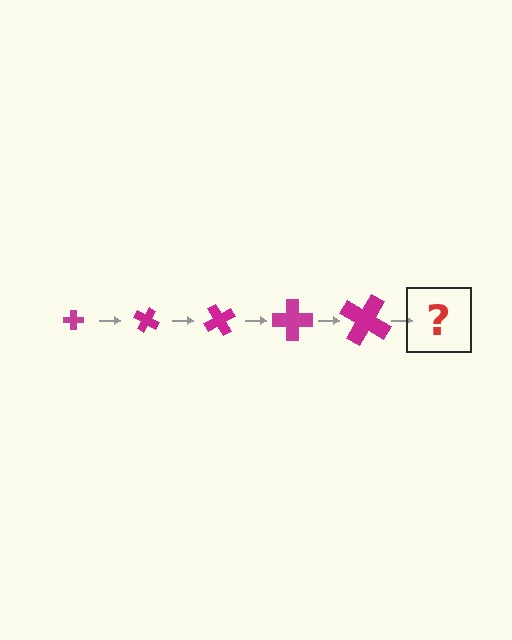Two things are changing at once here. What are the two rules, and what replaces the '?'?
The two rules are that the cross grows larger each step and it rotates 30 degrees each step. The '?' should be a cross, larger than the previous one and rotated 150 degrees from the start.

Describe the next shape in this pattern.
It should be a cross, larger than the previous one and rotated 150 degrees from the start.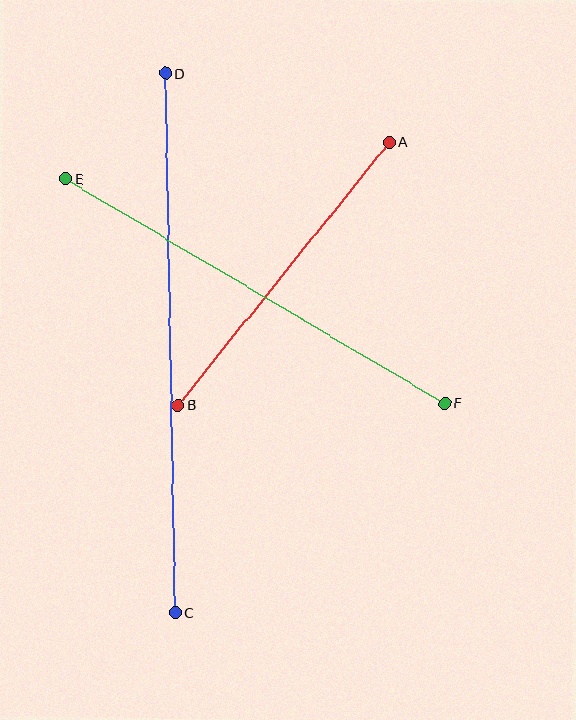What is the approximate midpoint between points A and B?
The midpoint is at approximately (284, 274) pixels.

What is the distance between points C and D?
The distance is approximately 539 pixels.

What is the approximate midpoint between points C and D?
The midpoint is at approximately (170, 343) pixels.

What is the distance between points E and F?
The distance is approximately 440 pixels.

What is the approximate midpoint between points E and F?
The midpoint is at approximately (255, 291) pixels.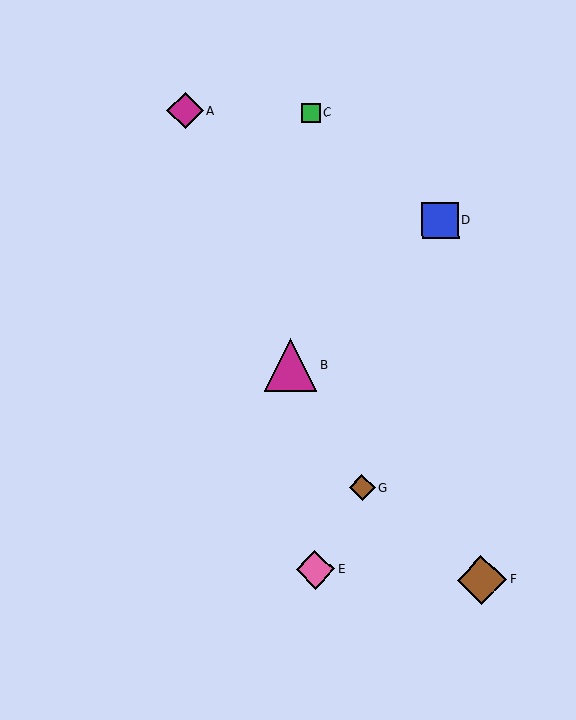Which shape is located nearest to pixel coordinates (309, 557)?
The pink diamond (labeled E) at (315, 569) is nearest to that location.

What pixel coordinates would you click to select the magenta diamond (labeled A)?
Click at (185, 111) to select the magenta diamond A.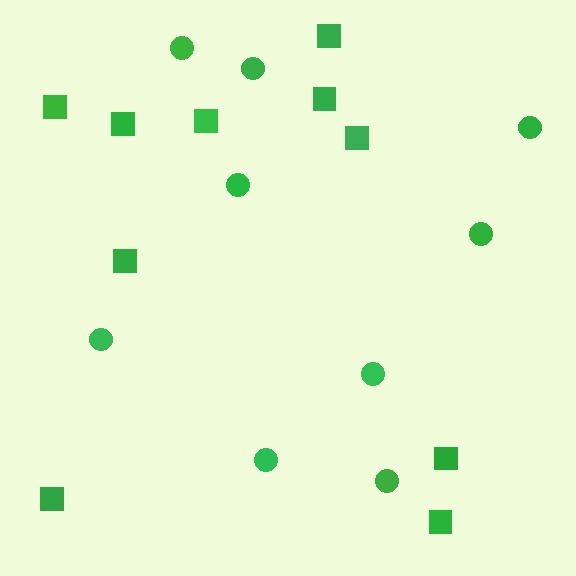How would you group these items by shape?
There are 2 groups: one group of squares (10) and one group of circles (9).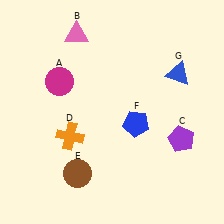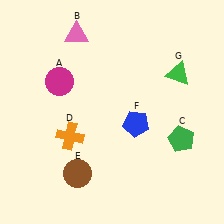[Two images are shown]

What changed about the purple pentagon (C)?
In Image 1, C is purple. In Image 2, it changed to green.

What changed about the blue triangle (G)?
In Image 1, G is blue. In Image 2, it changed to green.